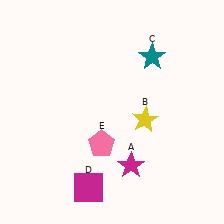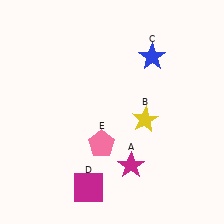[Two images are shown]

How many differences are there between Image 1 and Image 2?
There is 1 difference between the two images.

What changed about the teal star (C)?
In Image 1, C is teal. In Image 2, it changed to blue.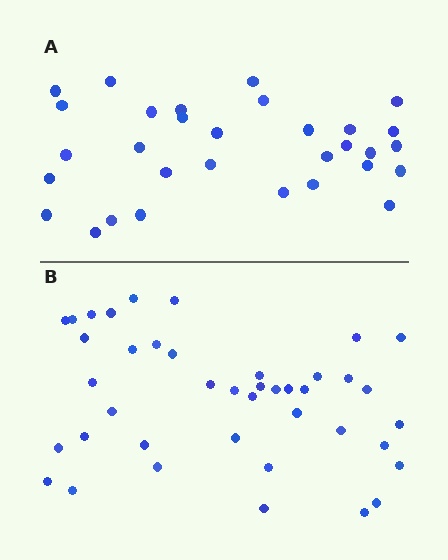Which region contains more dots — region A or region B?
Region B (the bottom region) has more dots.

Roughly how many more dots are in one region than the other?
Region B has roughly 10 or so more dots than region A.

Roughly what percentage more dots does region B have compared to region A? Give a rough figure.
About 30% more.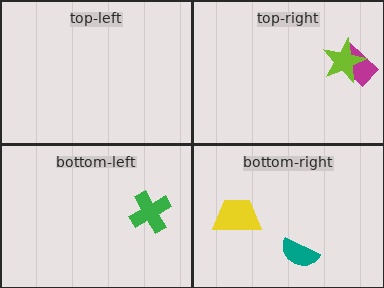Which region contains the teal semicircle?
The bottom-right region.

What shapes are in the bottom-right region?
The yellow trapezoid, the teal semicircle.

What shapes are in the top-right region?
The magenta rectangle, the lime star.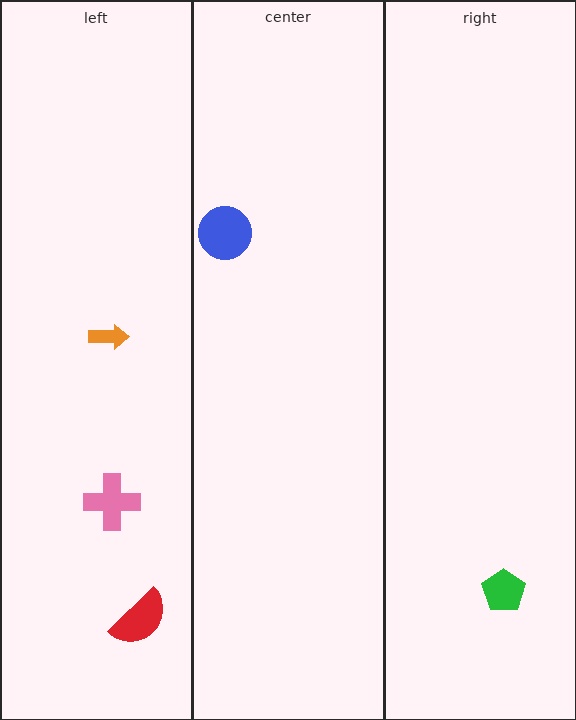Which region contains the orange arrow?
The left region.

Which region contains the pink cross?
The left region.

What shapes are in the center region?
The blue circle.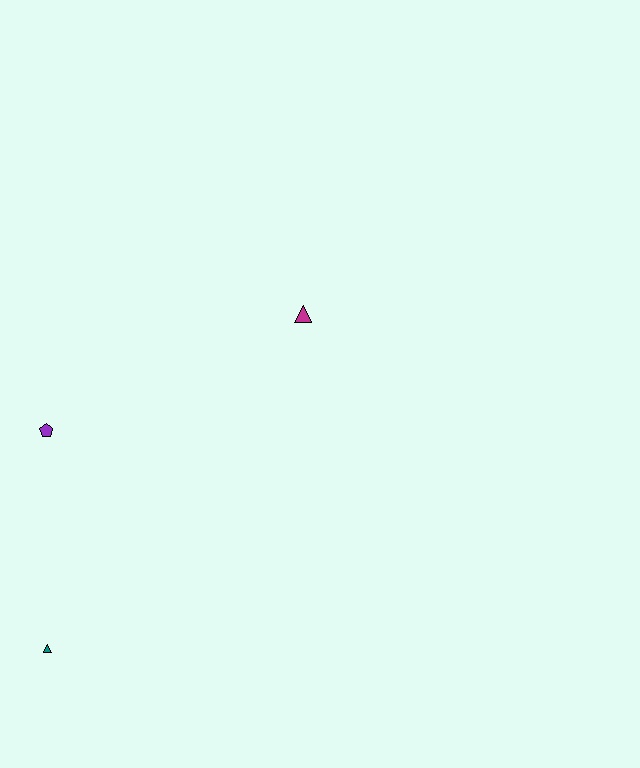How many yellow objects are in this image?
There are no yellow objects.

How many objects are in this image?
There are 3 objects.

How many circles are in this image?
There are no circles.